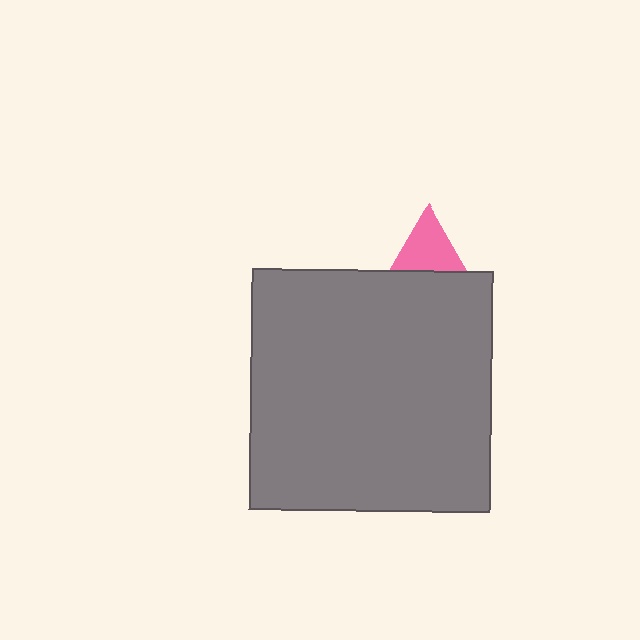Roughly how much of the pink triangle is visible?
A small part of it is visible (roughly 37%).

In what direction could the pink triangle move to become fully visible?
The pink triangle could move up. That would shift it out from behind the gray square entirely.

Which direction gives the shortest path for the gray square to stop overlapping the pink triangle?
Moving down gives the shortest separation.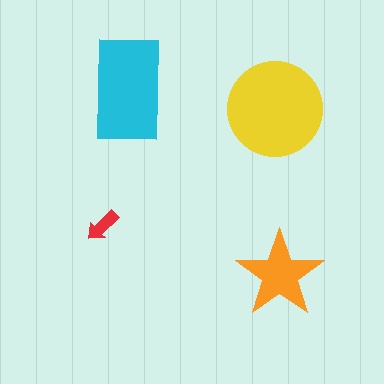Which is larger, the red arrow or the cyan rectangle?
The cyan rectangle.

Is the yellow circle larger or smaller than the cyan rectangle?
Larger.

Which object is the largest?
The yellow circle.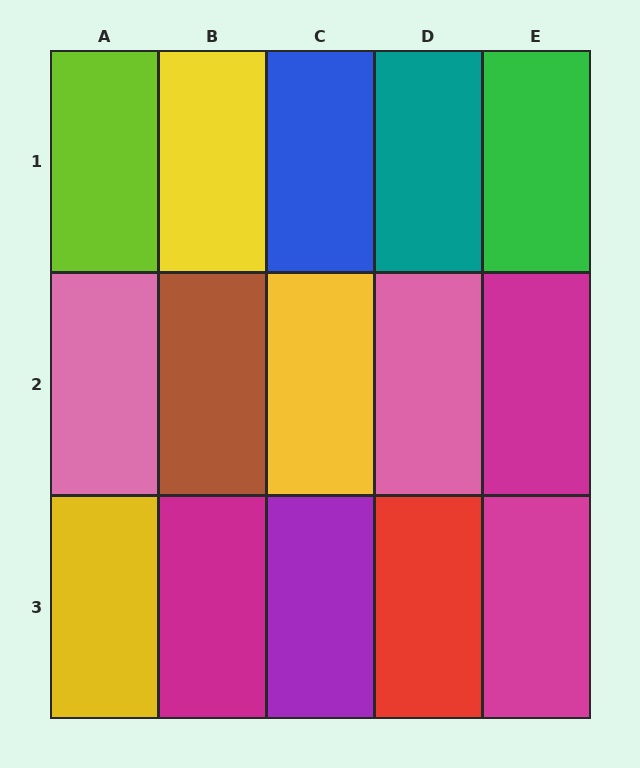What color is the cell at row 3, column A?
Yellow.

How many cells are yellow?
3 cells are yellow.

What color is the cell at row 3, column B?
Magenta.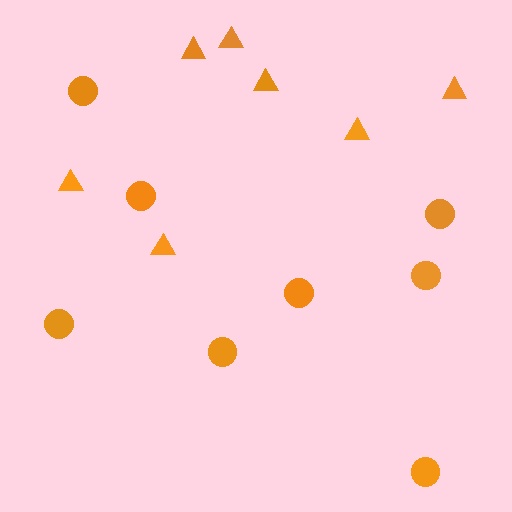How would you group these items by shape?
There are 2 groups: one group of circles (8) and one group of triangles (7).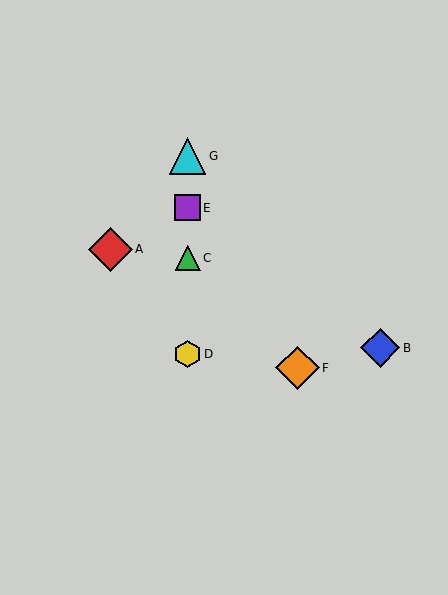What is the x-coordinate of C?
Object C is at x≈188.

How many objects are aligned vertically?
4 objects (C, D, E, G) are aligned vertically.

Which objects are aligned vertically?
Objects C, D, E, G are aligned vertically.